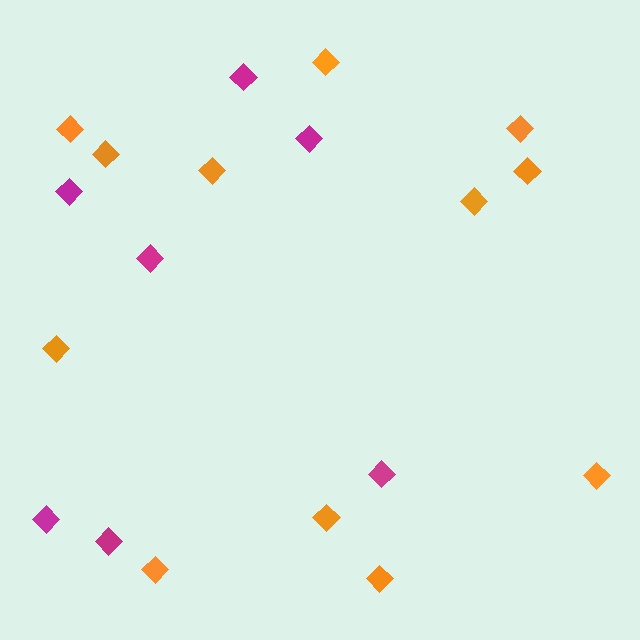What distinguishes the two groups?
There are 2 groups: one group of orange diamonds (12) and one group of magenta diamonds (7).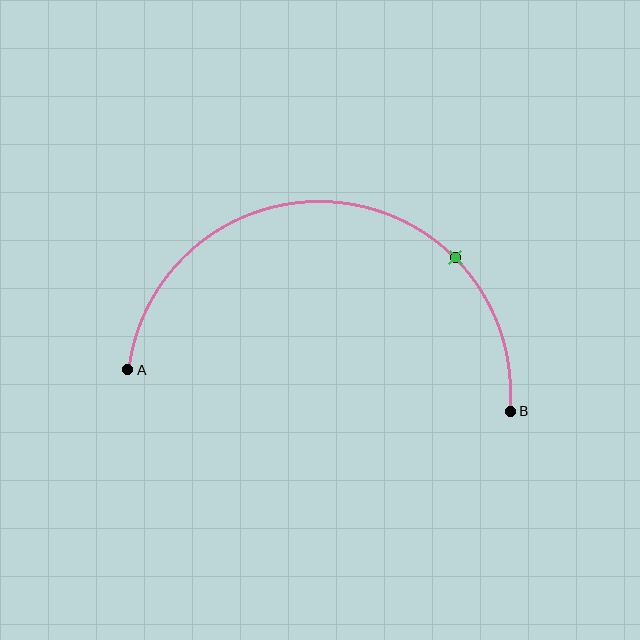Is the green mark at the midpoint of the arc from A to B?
No. The green mark lies on the arc but is closer to endpoint B. The arc midpoint would be at the point on the curve equidistant along the arc from both A and B.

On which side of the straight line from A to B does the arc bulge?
The arc bulges above the straight line connecting A and B.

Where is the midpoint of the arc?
The arc midpoint is the point on the curve farthest from the straight line joining A and B. It sits above that line.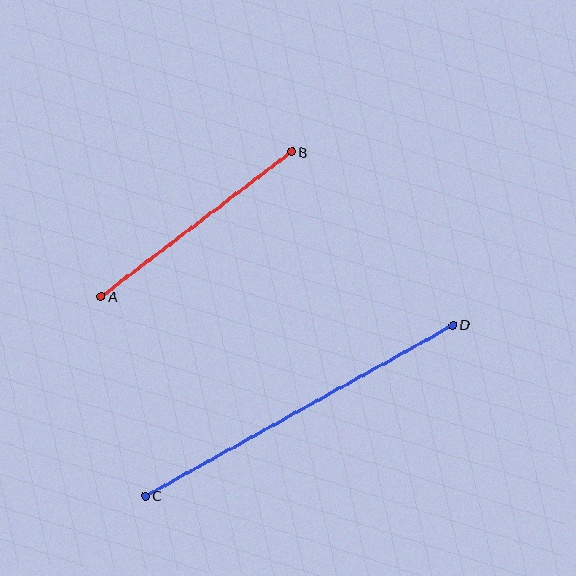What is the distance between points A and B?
The distance is approximately 239 pixels.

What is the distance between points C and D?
The distance is approximately 352 pixels.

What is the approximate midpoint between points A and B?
The midpoint is at approximately (196, 224) pixels.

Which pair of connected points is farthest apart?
Points C and D are farthest apart.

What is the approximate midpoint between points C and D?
The midpoint is at approximately (299, 410) pixels.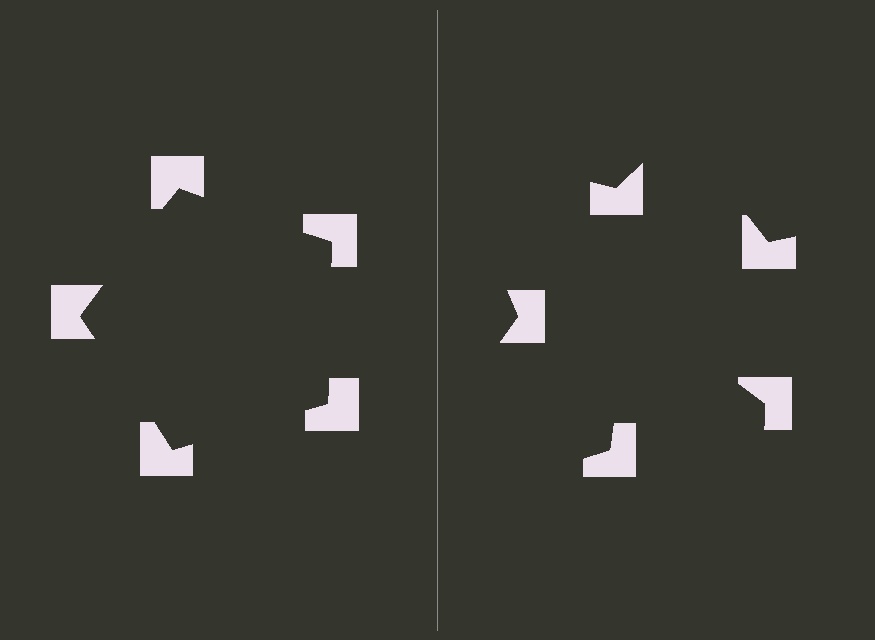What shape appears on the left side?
An illusory pentagon.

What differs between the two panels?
The notched squares are positioned identically on both sides; only the wedge orientations differ. On the left they align to a pentagon; on the right they are misaligned.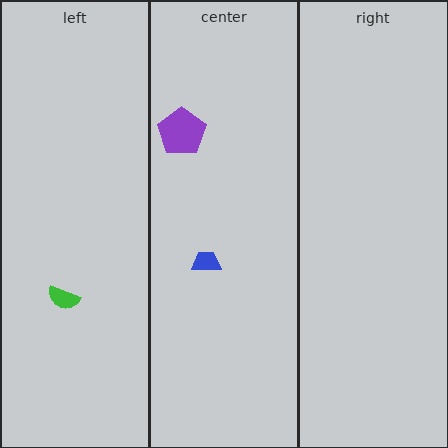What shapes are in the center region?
The purple pentagon, the blue trapezoid.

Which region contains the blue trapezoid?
The center region.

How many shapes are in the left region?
1.